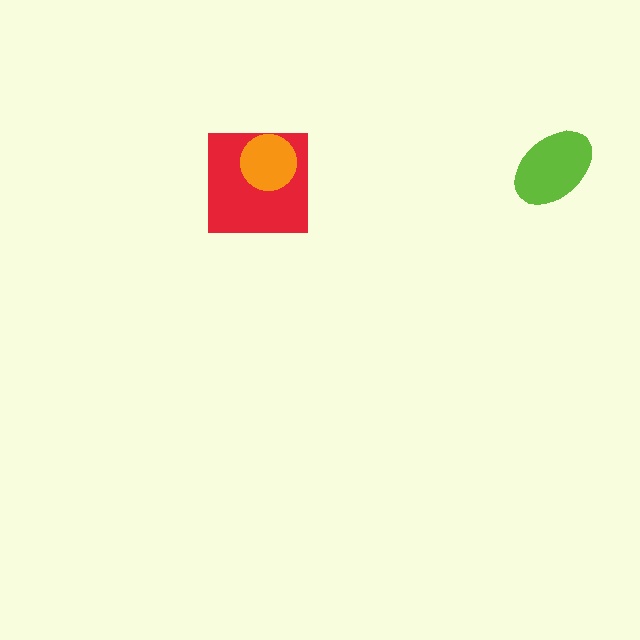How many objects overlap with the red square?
1 object overlaps with the red square.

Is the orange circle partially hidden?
No, no other shape covers it.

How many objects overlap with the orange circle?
1 object overlaps with the orange circle.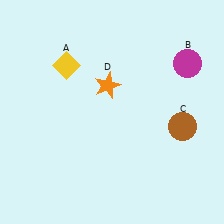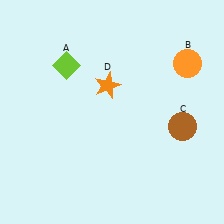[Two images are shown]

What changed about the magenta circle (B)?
In Image 1, B is magenta. In Image 2, it changed to orange.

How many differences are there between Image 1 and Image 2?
There are 2 differences between the two images.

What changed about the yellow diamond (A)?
In Image 1, A is yellow. In Image 2, it changed to lime.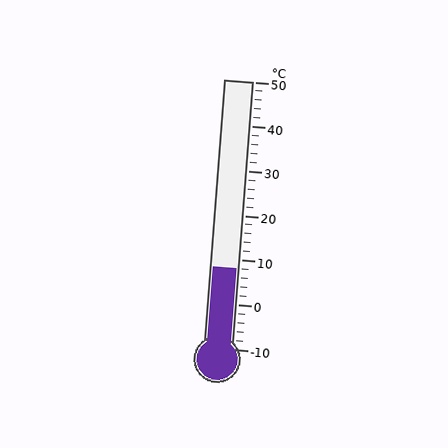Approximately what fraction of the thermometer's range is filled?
The thermometer is filled to approximately 30% of its range.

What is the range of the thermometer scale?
The thermometer scale ranges from -10°C to 50°C.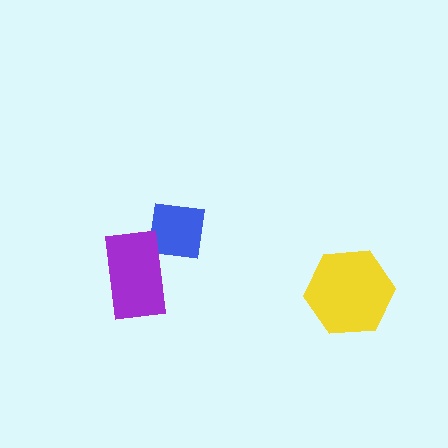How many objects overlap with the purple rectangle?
1 object overlaps with the purple rectangle.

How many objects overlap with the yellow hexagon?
0 objects overlap with the yellow hexagon.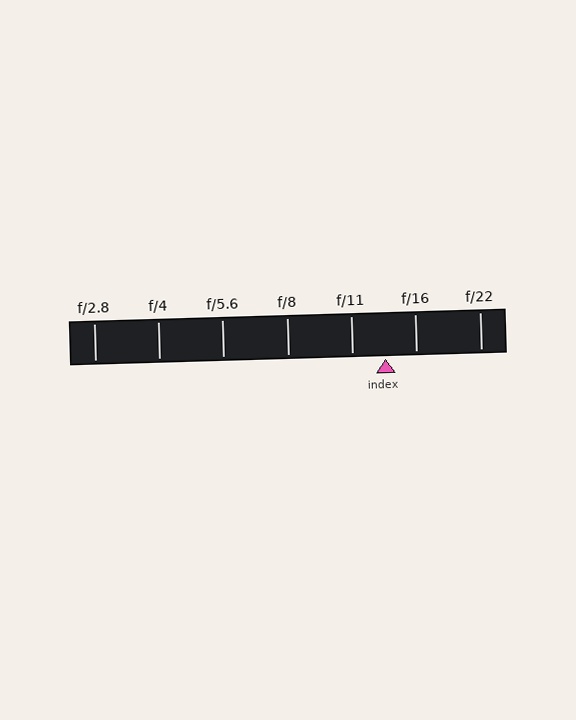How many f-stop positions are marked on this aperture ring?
There are 7 f-stop positions marked.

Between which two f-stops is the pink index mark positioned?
The index mark is between f/11 and f/16.